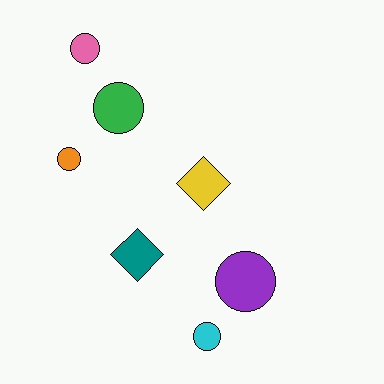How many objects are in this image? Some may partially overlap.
There are 7 objects.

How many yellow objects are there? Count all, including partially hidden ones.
There is 1 yellow object.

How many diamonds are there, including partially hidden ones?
There are 2 diamonds.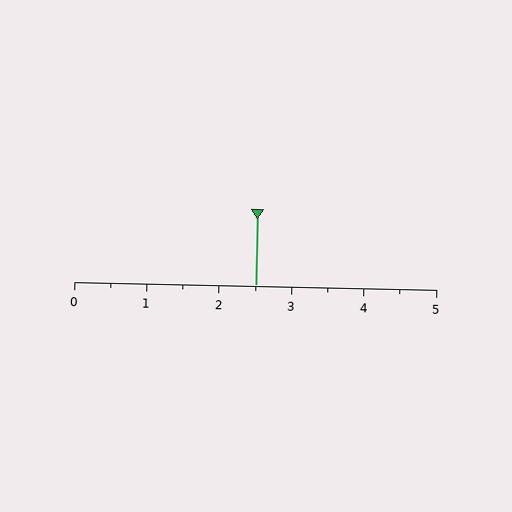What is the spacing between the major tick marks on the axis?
The major ticks are spaced 1 apart.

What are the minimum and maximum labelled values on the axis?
The axis runs from 0 to 5.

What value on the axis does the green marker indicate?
The marker indicates approximately 2.5.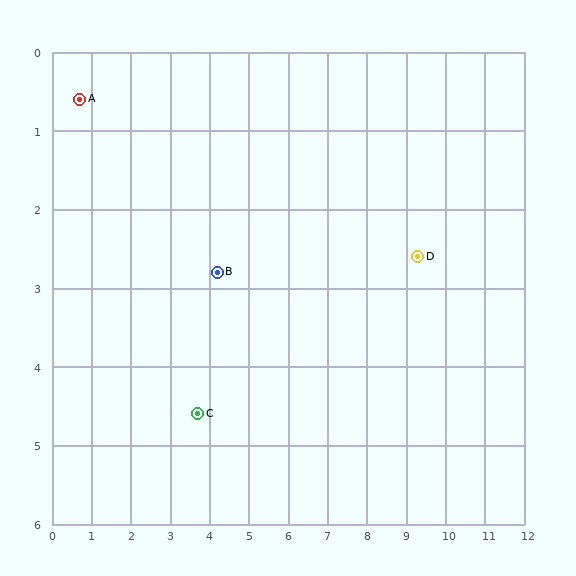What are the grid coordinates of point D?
Point D is at approximately (9.3, 2.6).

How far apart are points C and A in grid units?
Points C and A are about 5.0 grid units apart.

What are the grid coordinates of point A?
Point A is at approximately (0.7, 0.6).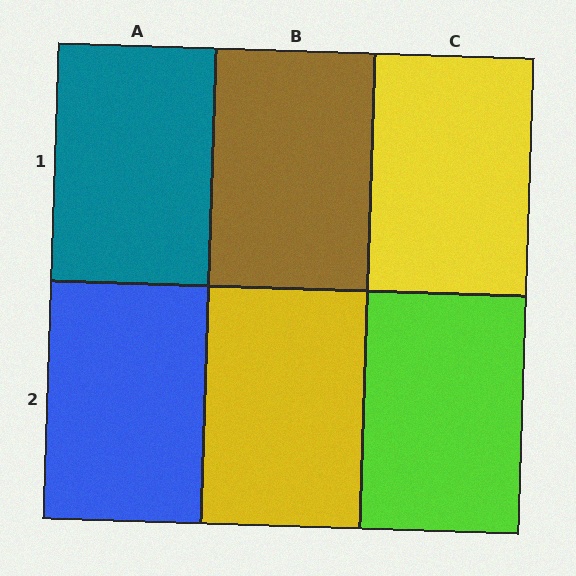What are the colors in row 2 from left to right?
Blue, yellow, lime.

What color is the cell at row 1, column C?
Yellow.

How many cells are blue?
1 cell is blue.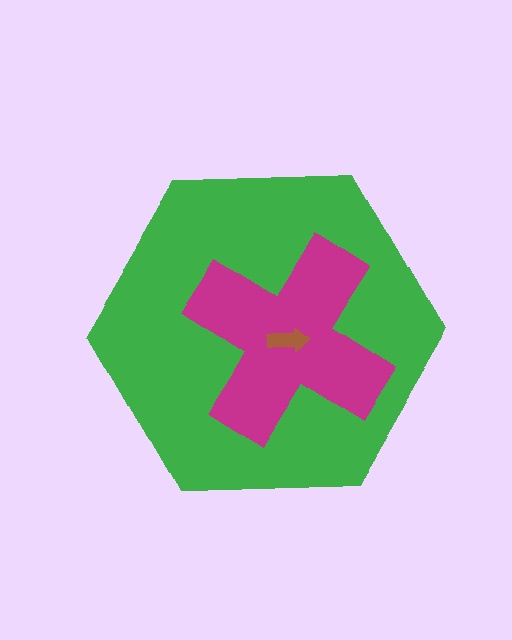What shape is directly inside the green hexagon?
The magenta cross.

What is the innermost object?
The brown arrow.